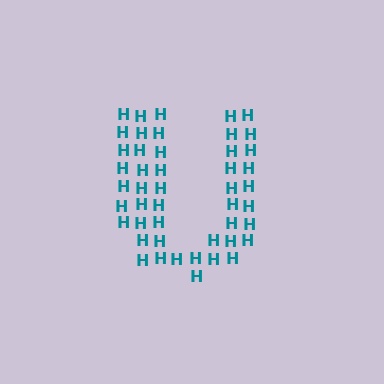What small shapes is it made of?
It is made of small letter H's.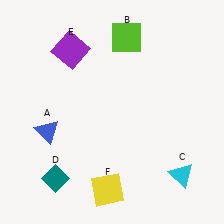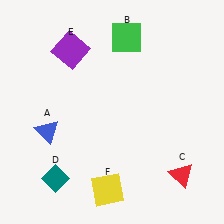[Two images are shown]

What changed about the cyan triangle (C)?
In Image 1, C is cyan. In Image 2, it changed to red.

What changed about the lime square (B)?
In Image 1, B is lime. In Image 2, it changed to green.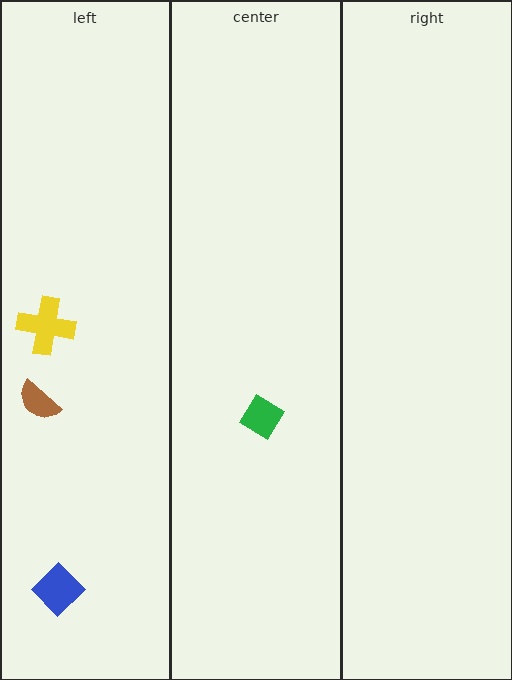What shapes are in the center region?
The green diamond.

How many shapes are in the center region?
1.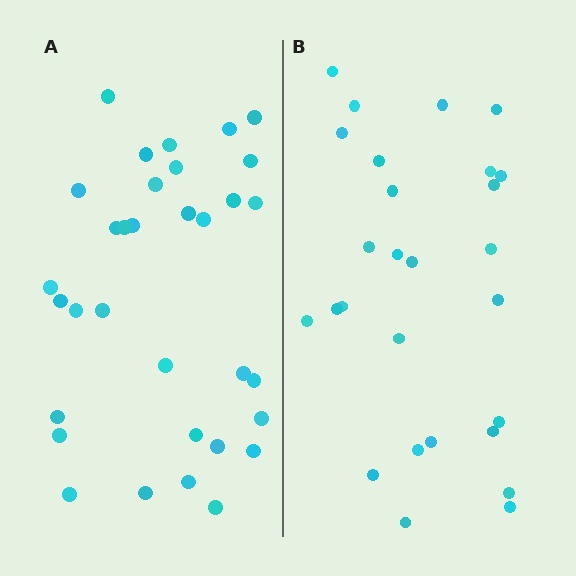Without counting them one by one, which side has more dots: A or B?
Region A (the left region) has more dots.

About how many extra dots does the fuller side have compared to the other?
Region A has about 6 more dots than region B.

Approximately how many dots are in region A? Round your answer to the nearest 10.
About 30 dots. (The exact count is 33, which rounds to 30.)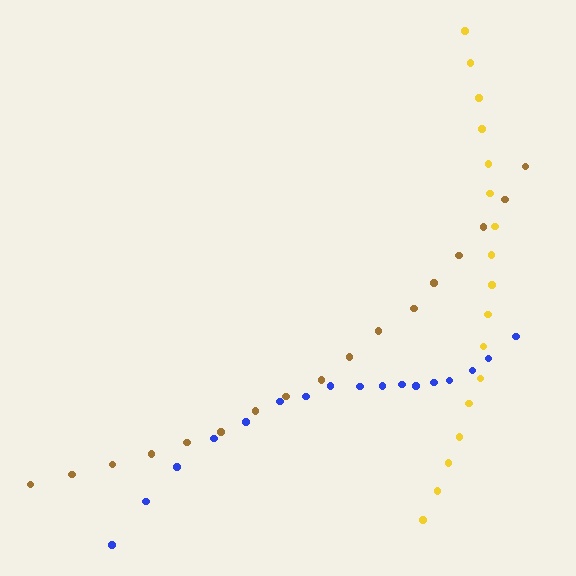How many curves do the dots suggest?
There are 3 distinct paths.